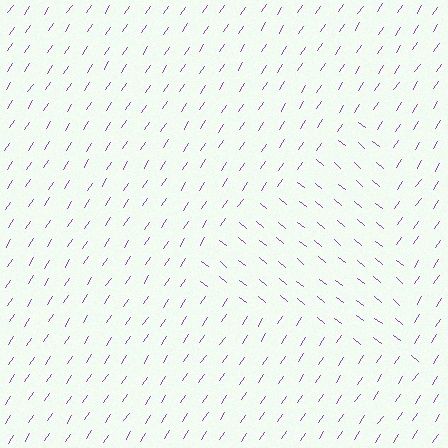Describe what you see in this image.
The image is filled with small purple line segments. A triangle region in the image has lines oriented differently from the surrounding lines, creating a visible texture boundary.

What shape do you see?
I see a triangle.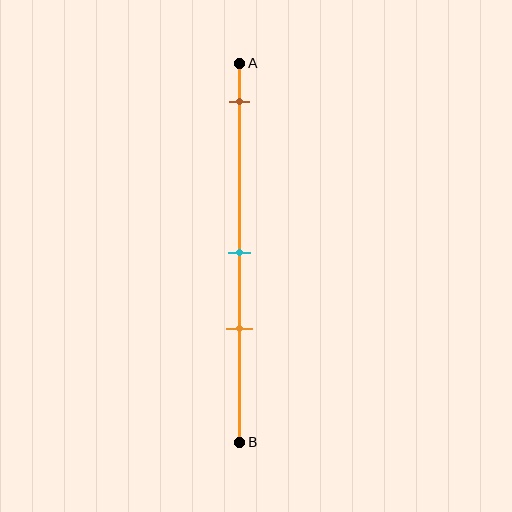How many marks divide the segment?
There are 3 marks dividing the segment.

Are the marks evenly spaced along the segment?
No, the marks are not evenly spaced.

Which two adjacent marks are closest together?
The cyan and orange marks are the closest adjacent pair.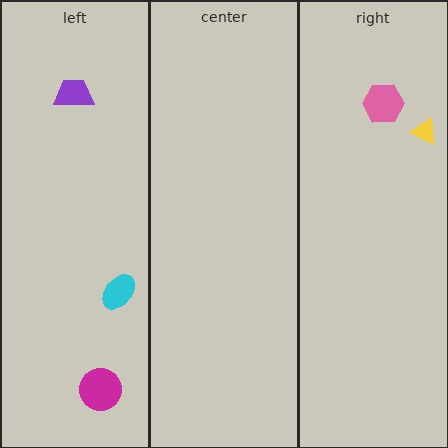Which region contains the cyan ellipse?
The left region.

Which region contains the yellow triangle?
The right region.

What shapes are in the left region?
The magenta circle, the purple trapezoid, the cyan ellipse.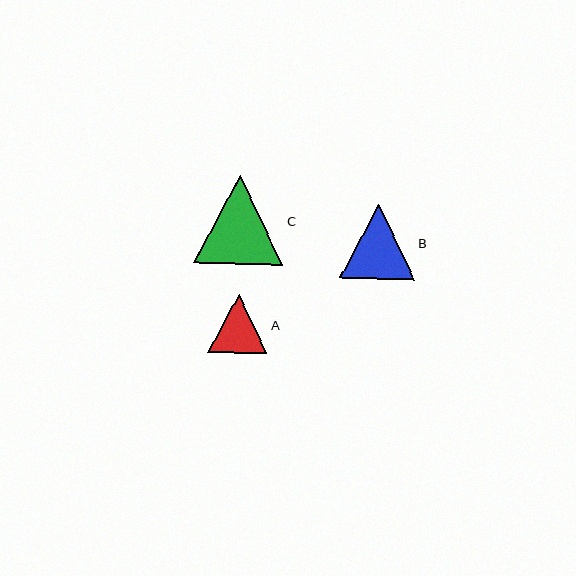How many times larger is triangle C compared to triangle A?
Triangle C is approximately 1.5 times the size of triangle A.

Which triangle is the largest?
Triangle C is the largest with a size of approximately 89 pixels.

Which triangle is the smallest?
Triangle A is the smallest with a size of approximately 59 pixels.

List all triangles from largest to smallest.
From largest to smallest: C, B, A.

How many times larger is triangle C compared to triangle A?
Triangle C is approximately 1.5 times the size of triangle A.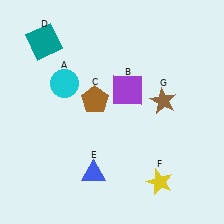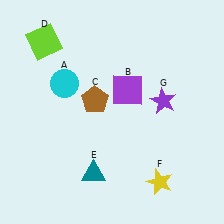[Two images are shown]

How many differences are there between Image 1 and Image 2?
There are 3 differences between the two images.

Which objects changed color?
D changed from teal to lime. E changed from blue to teal. G changed from brown to purple.